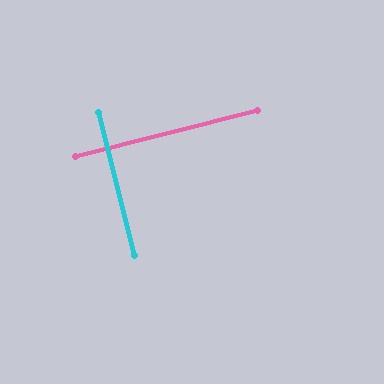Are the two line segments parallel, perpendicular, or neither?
Perpendicular — they meet at approximately 90°.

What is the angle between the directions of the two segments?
Approximately 90 degrees.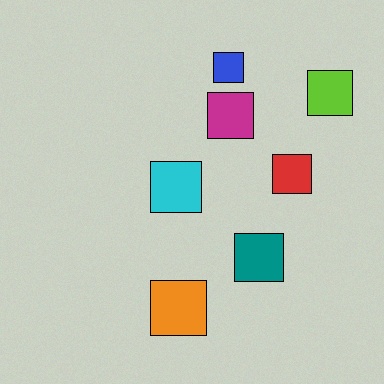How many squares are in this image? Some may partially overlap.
There are 7 squares.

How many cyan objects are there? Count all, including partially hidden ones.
There is 1 cyan object.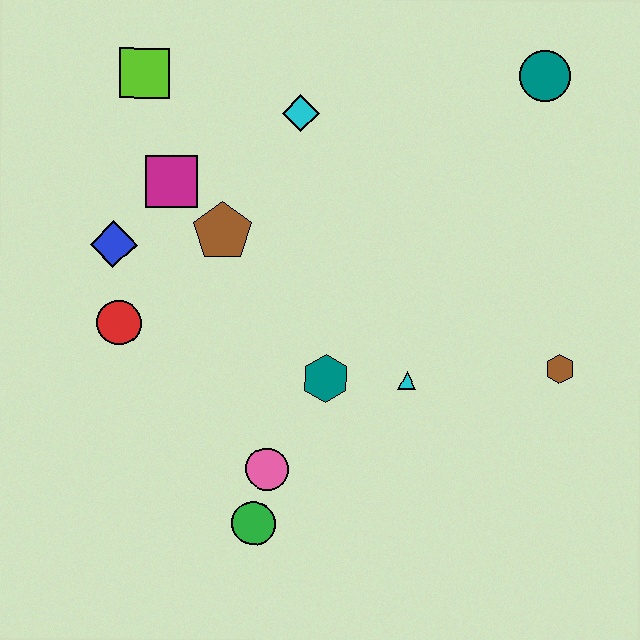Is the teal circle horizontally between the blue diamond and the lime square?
No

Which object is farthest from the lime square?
The brown hexagon is farthest from the lime square.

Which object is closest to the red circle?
The blue diamond is closest to the red circle.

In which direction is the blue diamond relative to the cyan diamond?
The blue diamond is to the left of the cyan diamond.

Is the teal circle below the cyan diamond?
No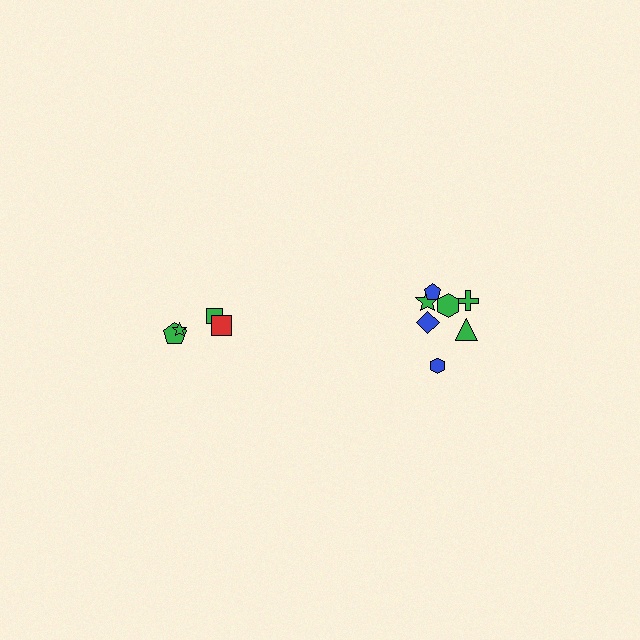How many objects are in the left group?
There are 4 objects.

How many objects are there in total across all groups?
There are 11 objects.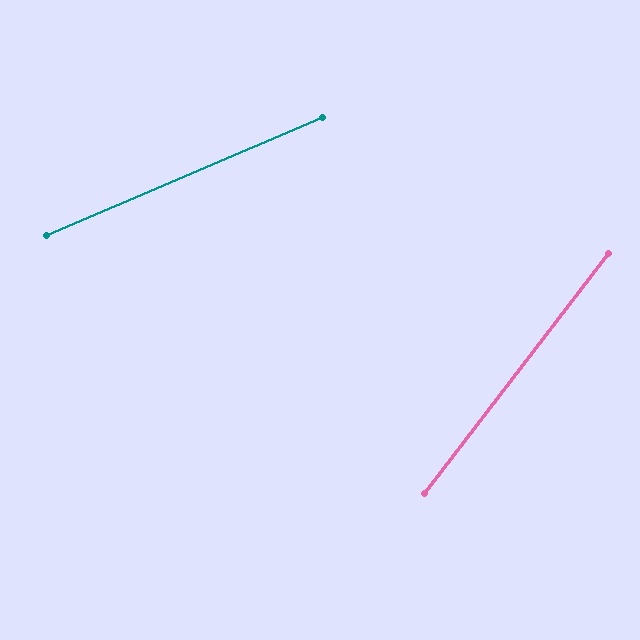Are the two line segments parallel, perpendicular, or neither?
Neither parallel nor perpendicular — they differ by about 29°.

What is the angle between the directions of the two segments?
Approximately 29 degrees.